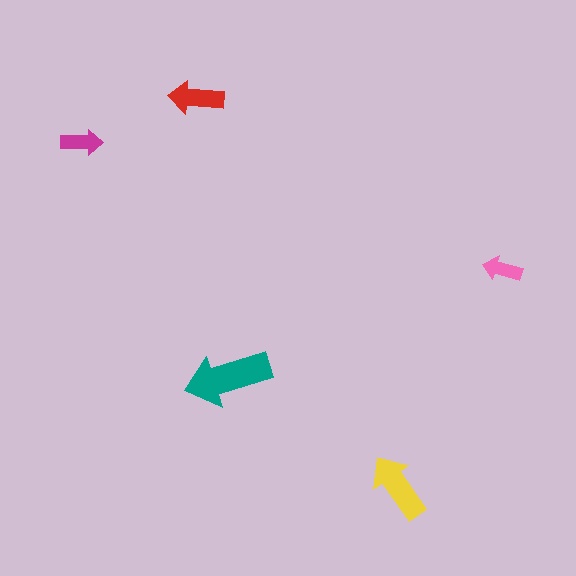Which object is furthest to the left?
The magenta arrow is leftmost.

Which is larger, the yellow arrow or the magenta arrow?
The yellow one.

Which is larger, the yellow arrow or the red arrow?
The yellow one.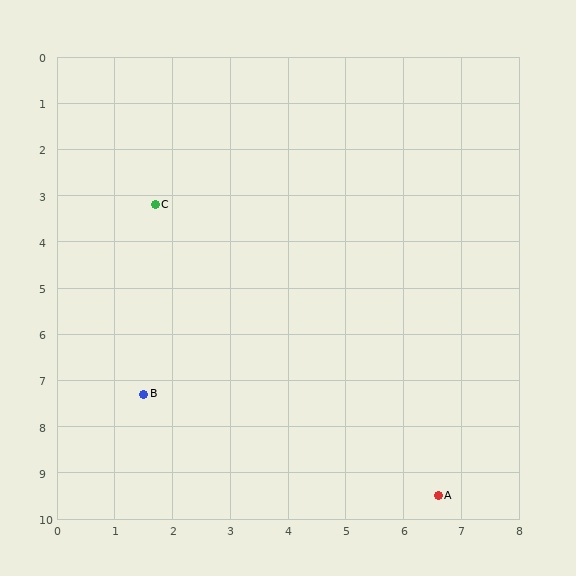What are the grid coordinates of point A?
Point A is at approximately (6.6, 9.5).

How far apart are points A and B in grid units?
Points A and B are about 5.6 grid units apart.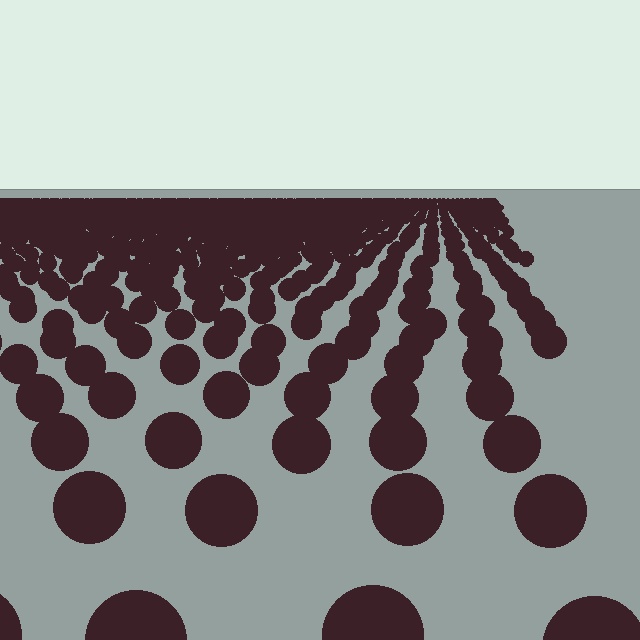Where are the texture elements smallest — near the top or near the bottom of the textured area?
Near the top.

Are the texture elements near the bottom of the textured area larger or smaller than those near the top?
Larger. Near the bottom, elements are closer to the viewer and appear at a bigger on-screen size.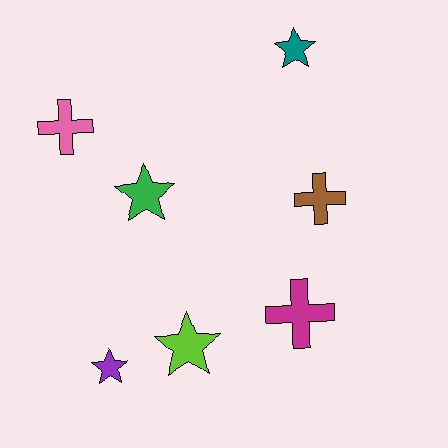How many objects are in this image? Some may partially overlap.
There are 7 objects.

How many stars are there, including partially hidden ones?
There are 4 stars.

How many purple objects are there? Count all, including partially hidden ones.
There is 1 purple object.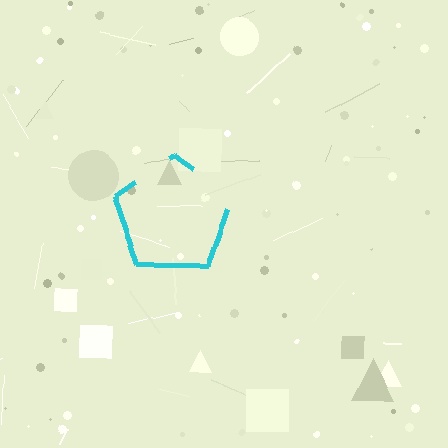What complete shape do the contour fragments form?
The contour fragments form a pentagon.